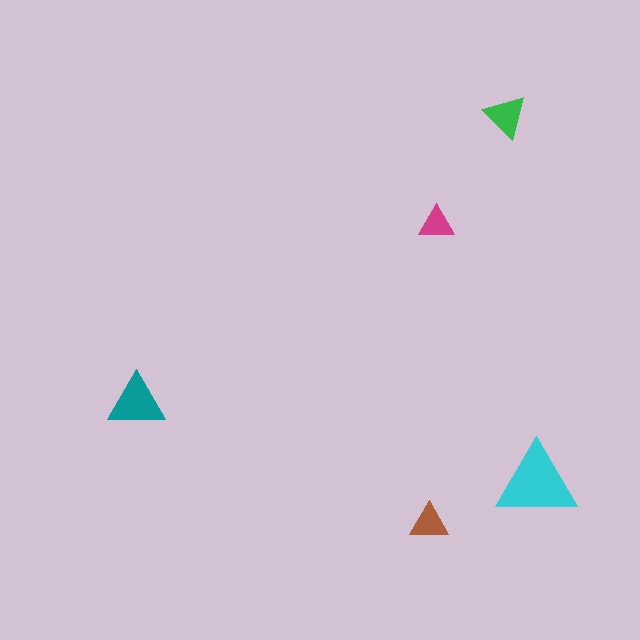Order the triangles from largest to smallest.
the cyan one, the teal one, the green one, the brown one, the magenta one.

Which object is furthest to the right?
The cyan triangle is rightmost.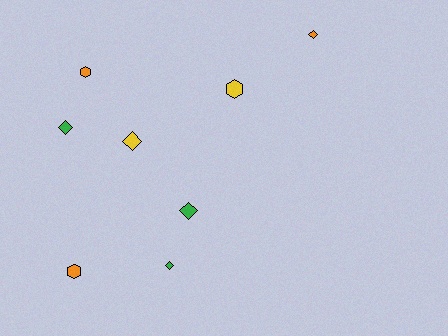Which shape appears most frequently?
Diamond, with 5 objects.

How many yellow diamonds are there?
There is 1 yellow diamond.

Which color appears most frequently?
Orange, with 3 objects.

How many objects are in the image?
There are 8 objects.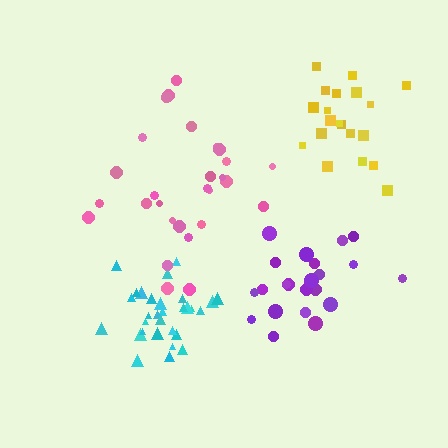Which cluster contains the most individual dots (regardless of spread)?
Cyan (30).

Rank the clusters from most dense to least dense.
cyan, yellow, purple, pink.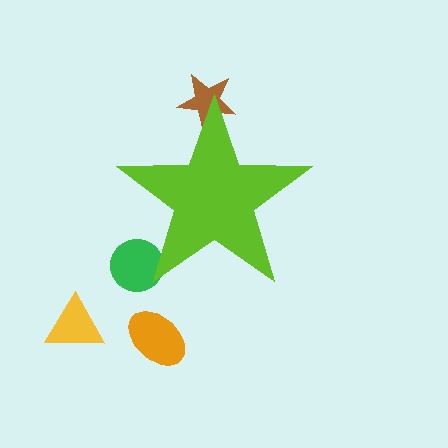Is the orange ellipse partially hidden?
No, the orange ellipse is fully visible.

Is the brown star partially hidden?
Yes, the brown star is partially hidden behind the lime star.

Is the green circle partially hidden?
Yes, the green circle is partially hidden behind the lime star.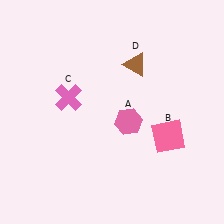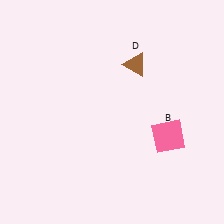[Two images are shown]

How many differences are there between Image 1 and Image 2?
There are 2 differences between the two images.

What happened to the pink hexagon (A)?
The pink hexagon (A) was removed in Image 2. It was in the bottom-right area of Image 1.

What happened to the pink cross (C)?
The pink cross (C) was removed in Image 2. It was in the top-left area of Image 1.